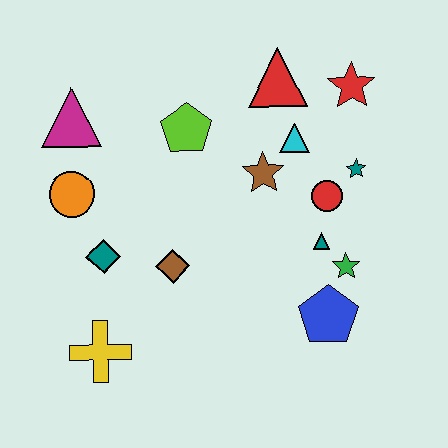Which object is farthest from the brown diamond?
The red star is farthest from the brown diamond.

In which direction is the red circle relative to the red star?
The red circle is below the red star.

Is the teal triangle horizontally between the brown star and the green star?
Yes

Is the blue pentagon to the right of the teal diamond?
Yes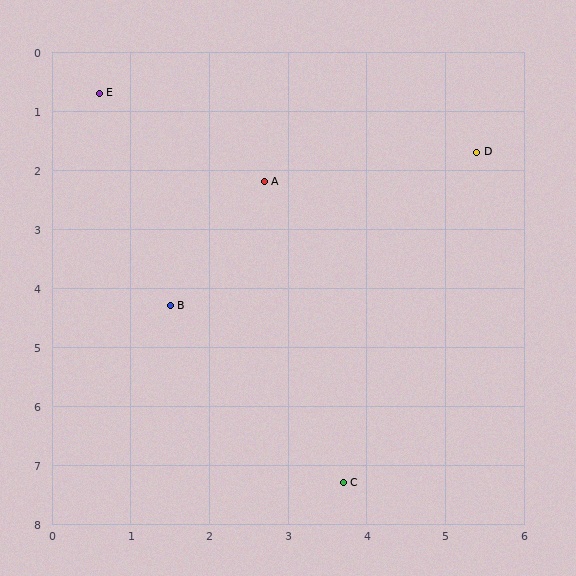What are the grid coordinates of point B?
Point B is at approximately (1.5, 4.3).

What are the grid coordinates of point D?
Point D is at approximately (5.4, 1.7).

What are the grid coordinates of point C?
Point C is at approximately (3.7, 7.3).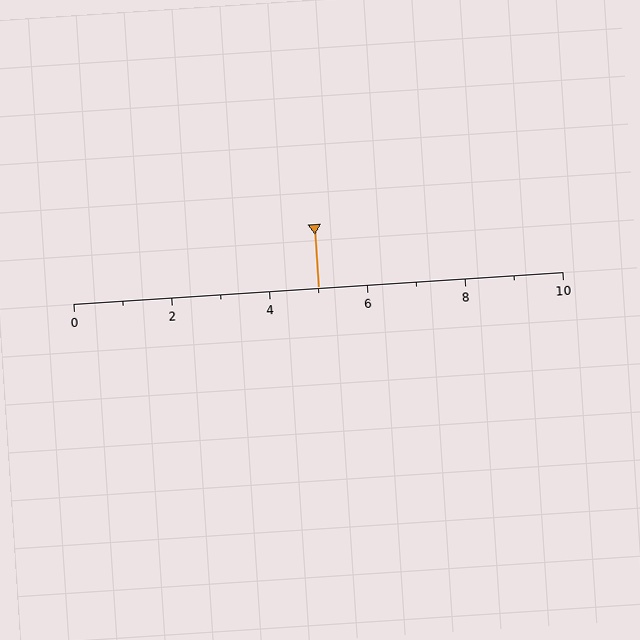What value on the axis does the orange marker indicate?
The marker indicates approximately 5.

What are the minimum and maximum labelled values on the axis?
The axis runs from 0 to 10.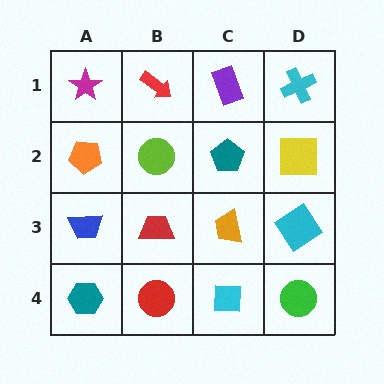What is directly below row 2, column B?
A red trapezoid.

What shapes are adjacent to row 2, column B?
A red arrow (row 1, column B), a red trapezoid (row 3, column B), an orange pentagon (row 2, column A), a teal pentagon (row 2, column C).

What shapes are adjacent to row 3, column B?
A lime circle (row 2, column B), a red circle (row 4, column B), a blue trapezoid (row 3, column A), an orange trapezoid (row 3, column C).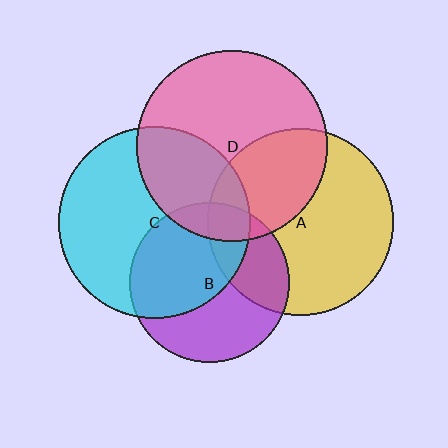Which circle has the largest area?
Circle C (cyan).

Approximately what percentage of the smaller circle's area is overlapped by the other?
Approximately 35%.